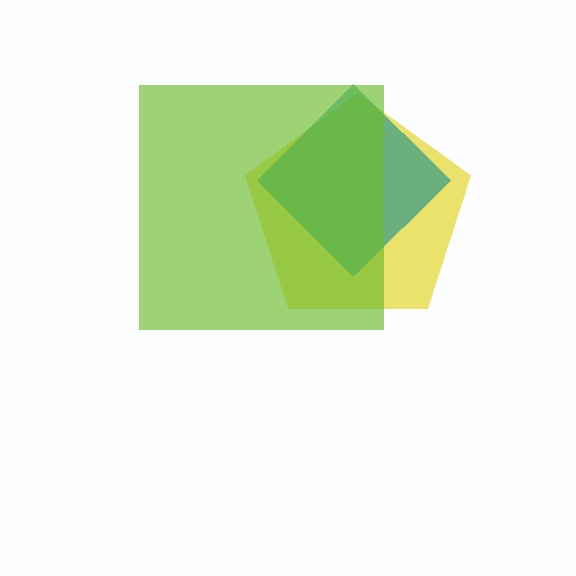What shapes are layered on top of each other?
The layered shapes are: a yellow pentagon, a teal diamond, a lime square.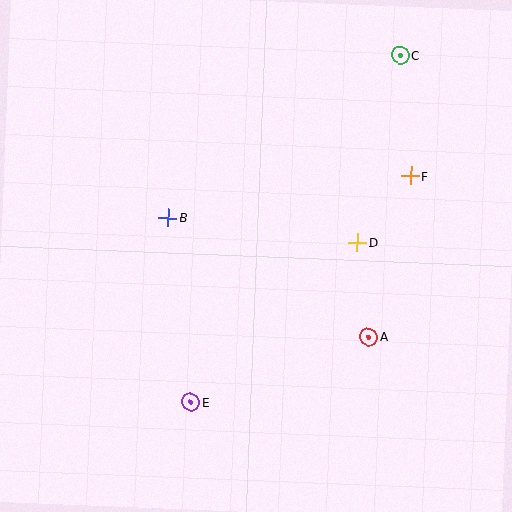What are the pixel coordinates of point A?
Point A is at (369, 337).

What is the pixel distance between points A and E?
The distance between A and E is 189 pixels.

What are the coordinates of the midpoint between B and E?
The midpoint between B and E is at (179, 310).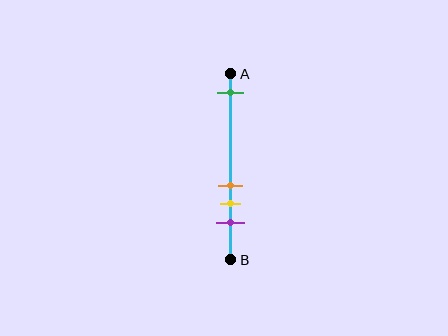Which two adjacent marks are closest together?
The orange and yellow marks are the closest adjacent pair.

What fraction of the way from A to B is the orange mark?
The orange mark is approximately 60% (0.6) of the way from A to B.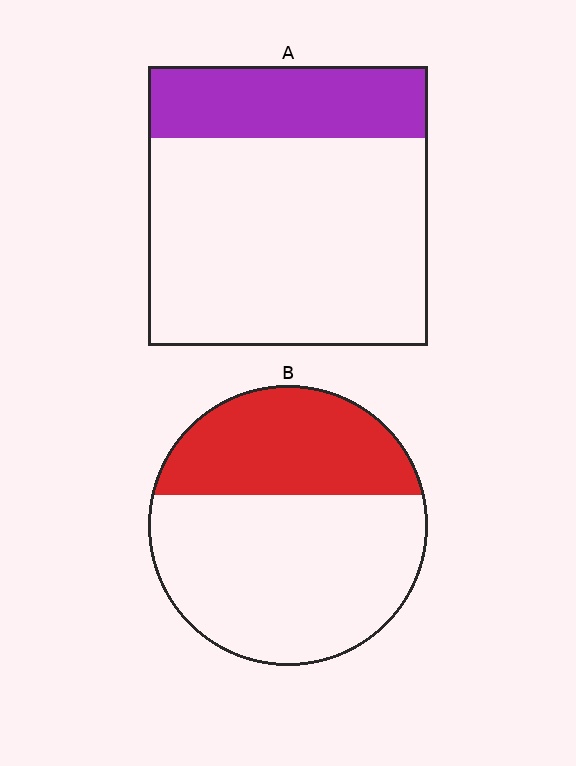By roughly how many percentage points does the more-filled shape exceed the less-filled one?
By roughly 10 percentage points (B over A).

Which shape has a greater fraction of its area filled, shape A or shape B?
Shape B.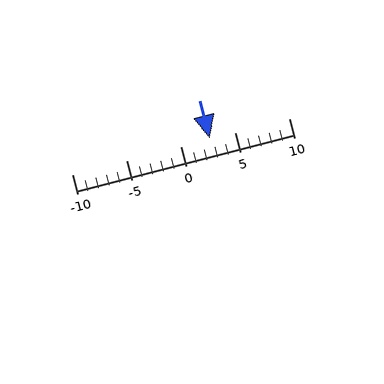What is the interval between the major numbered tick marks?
The major tick marks are spaced 5 units apart.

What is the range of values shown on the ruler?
The ruler shows values from -10 to 10.